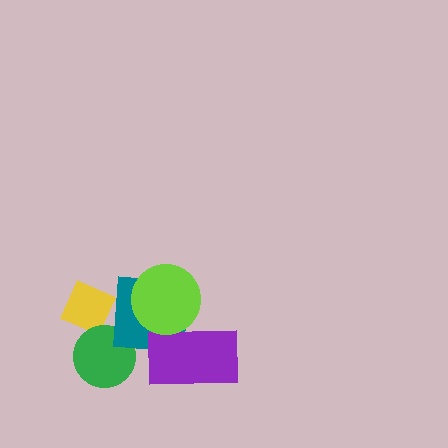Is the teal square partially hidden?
Yes, it is partially covered by another shape.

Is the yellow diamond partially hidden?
Yes, it is partially covered by another shape.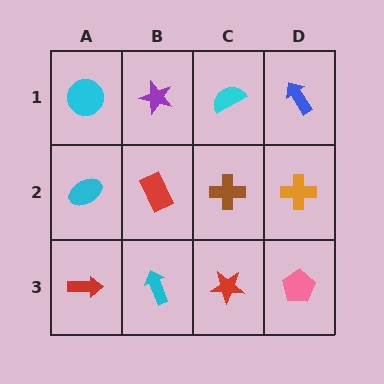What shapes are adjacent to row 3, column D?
An orange cross (row 2, column D), a red star (row 3, column C).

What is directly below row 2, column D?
A pink pentagon.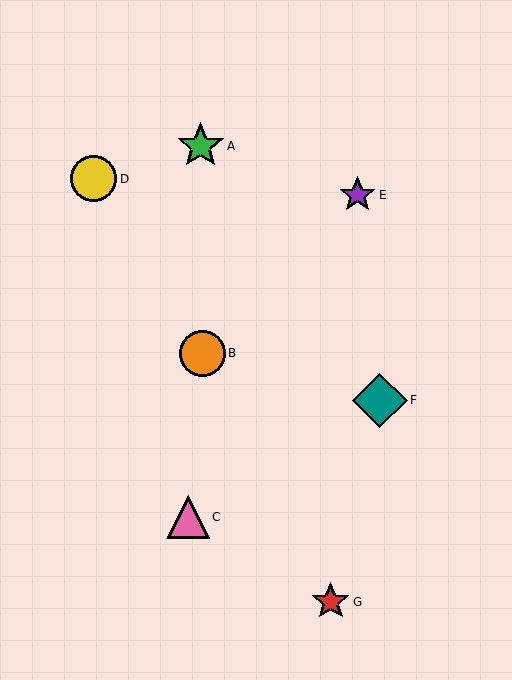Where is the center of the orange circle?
The center of the orange circle is at (202, 353).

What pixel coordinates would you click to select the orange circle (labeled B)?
Click at (202, 353) to select the orange circle B.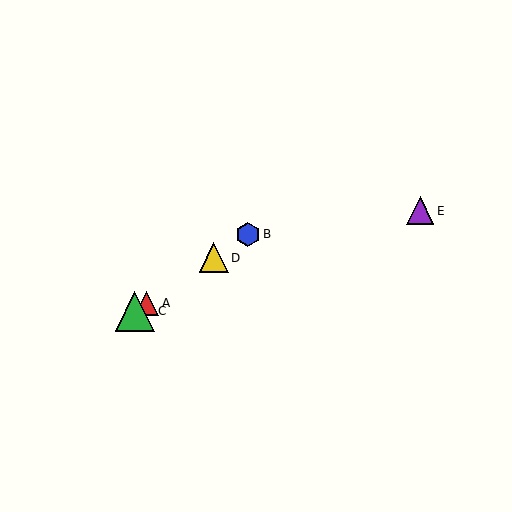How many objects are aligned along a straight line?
4 objects (A, B, C, D) are aligned along a straight line.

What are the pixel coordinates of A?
Object A is at (147, 303).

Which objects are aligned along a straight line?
Objects A, B, C, D are aligned along a straight line.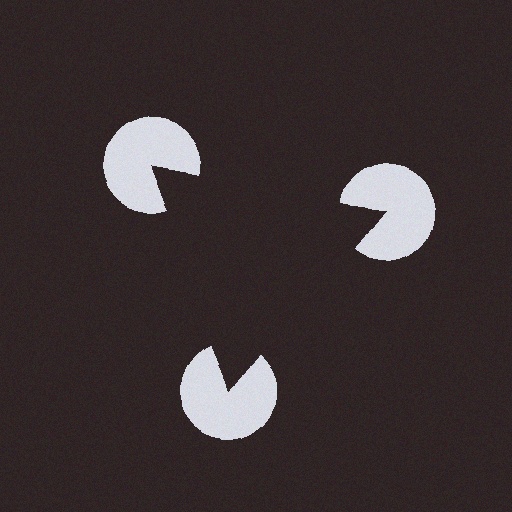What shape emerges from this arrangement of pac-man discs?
An illusory triangle — its edges are inferred from the aligned wedge cuts in the pac-man discs, not physically drawn.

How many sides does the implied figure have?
3 sides.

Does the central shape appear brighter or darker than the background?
It typically appears slightly darker than the background, even though no actual brightness change is drawn.